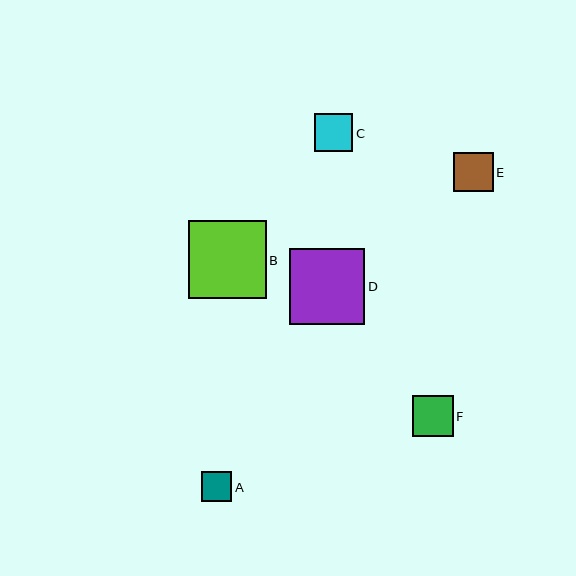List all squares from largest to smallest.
From largest to smallest: B, D, F, E, C, A.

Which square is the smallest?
Square A is the smallest with a size of approximately 30 pixels.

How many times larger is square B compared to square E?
Square B is approximately 2.0 times the size of square E.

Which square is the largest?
Square B is the largest with a size of approximately 78 pixels.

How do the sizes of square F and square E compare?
Square F and square E are approximately the same size.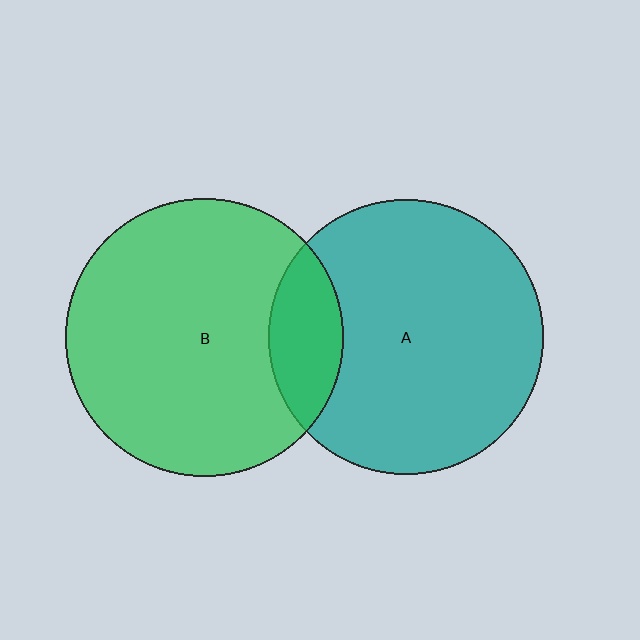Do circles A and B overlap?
Yes.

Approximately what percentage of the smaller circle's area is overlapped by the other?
Approximately 15%.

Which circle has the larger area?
Circle B (green).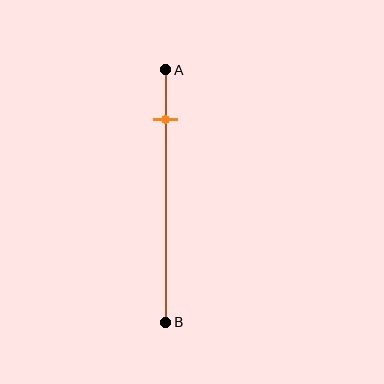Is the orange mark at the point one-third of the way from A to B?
No, the mark is at about 20% from A, not at the 33% one-third point.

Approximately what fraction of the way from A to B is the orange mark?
The orange mark is approximately 20% of the way from A to B.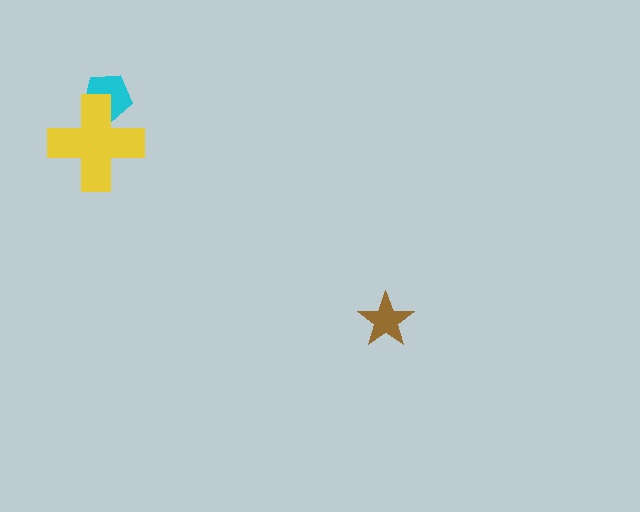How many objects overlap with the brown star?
0 objects overlap with the brown star.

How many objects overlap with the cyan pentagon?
1 object overlaps with the cyan pentagon.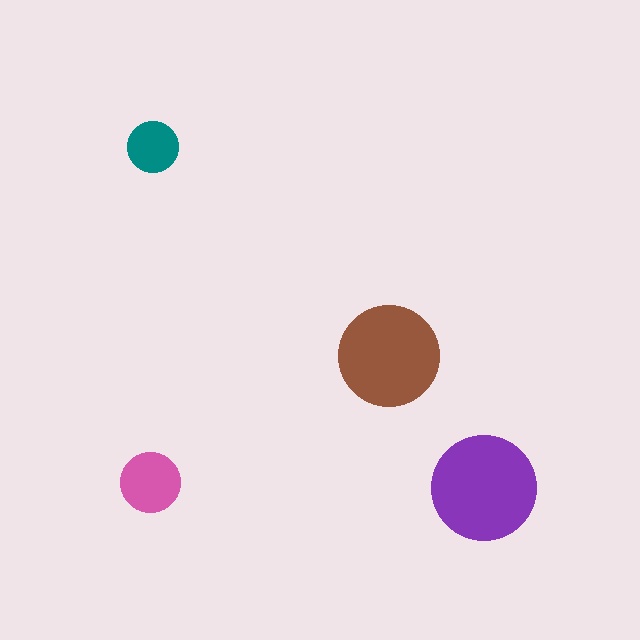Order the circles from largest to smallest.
the purple one, the brown one, the pink one, the teal one.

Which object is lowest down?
The purple circle is bottommost.